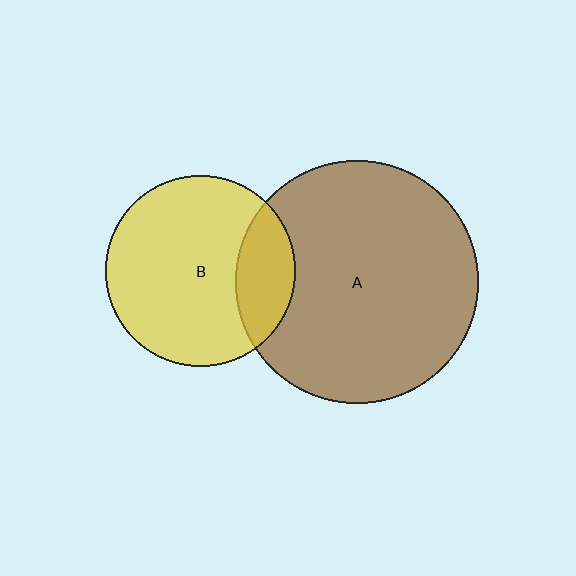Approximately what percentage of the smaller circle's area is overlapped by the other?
Approximately 20%.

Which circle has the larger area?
Circle A (brown).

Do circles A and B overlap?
Yes.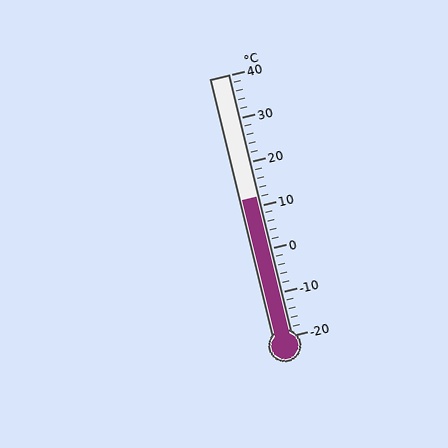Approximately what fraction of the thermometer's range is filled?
The thermometer is filled to approximately 55% of its range.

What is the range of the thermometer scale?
The thermometer scale ranges from -20°C to 40°C.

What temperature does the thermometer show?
The thermometer shows approximately 12°C.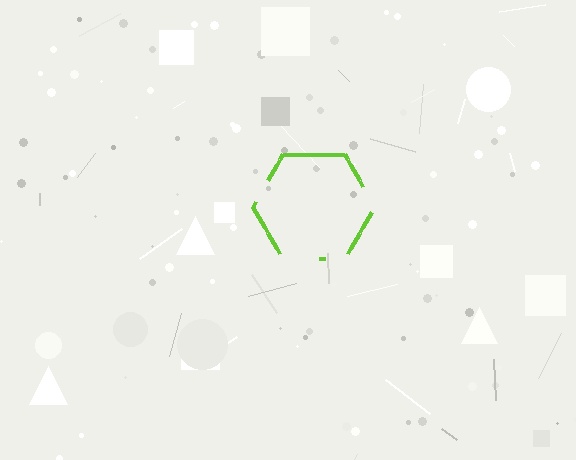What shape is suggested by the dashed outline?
The dashed outline suggests a hexagon.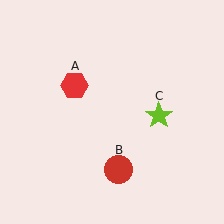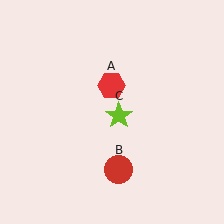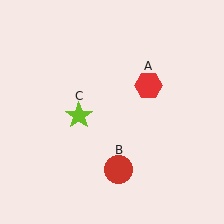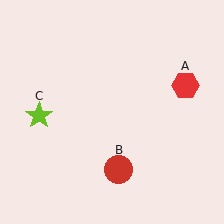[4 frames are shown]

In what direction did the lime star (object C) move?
The lime star (object C) moved left.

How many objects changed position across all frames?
2 objects changed position: red hexagon (object A), lime star (object C).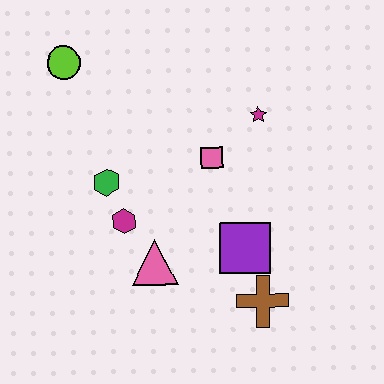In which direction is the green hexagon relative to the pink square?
The green hexagon is to the left of the pink square.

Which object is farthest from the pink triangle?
The lime circle is farthest from the pink triangle.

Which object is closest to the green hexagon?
The magenta hexagon is closest to the green hexagon.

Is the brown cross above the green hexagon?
No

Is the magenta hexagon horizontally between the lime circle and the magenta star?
Yes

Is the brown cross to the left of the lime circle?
No